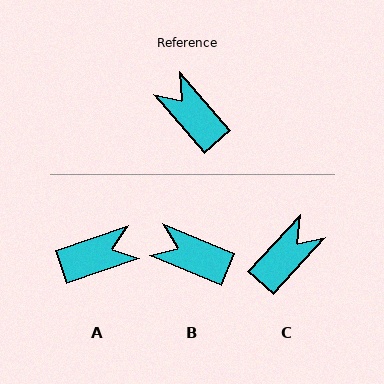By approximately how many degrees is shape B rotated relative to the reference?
Approximately 27 degrees counter-clockwise.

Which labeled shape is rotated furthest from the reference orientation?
A, about 113 degrees away.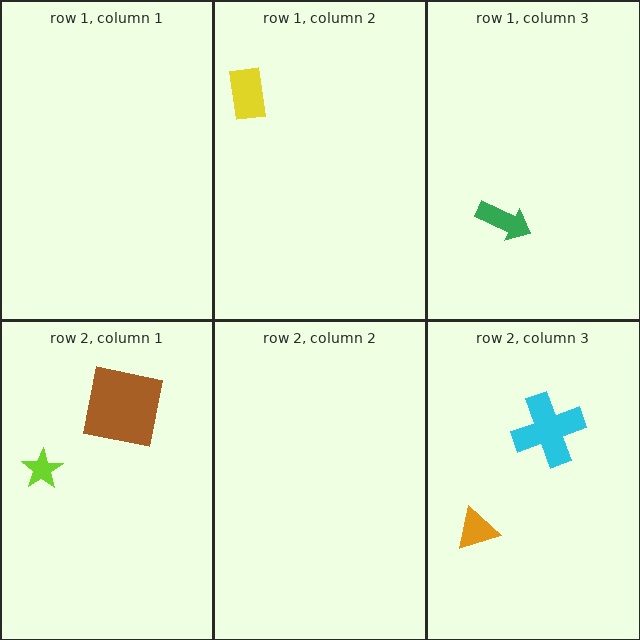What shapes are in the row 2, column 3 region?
The orange triangle, the cyan cross.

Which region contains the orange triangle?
The row 2, column 3 region.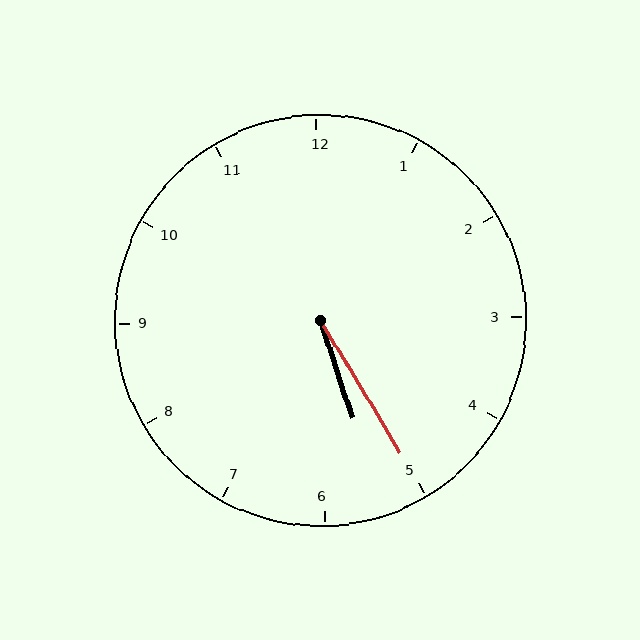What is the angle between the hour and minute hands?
Approximately 12 degrees.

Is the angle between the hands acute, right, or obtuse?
It is acute.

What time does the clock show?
5:25.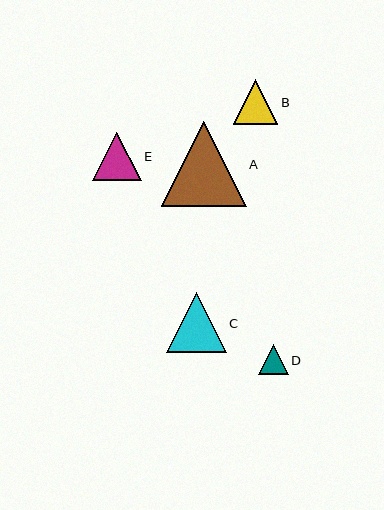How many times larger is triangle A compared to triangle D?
Triangle A is approximately 2.9 times the size of triangle D.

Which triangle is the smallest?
Triangle D is the smallest with a size of approximately 30 pixels.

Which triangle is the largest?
Triangle A is the largest with a size of approximately 85 pixels.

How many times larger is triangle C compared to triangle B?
Triangle C is approximately 1.3 times the size of triangle B.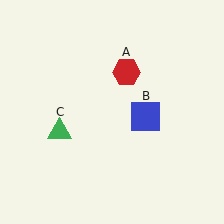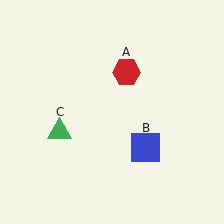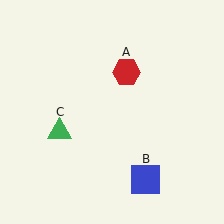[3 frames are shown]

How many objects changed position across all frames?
1 object changed position: blue square (object B).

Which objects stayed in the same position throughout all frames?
Red hexagon (object A) and green triangle (object C) remained stationary.